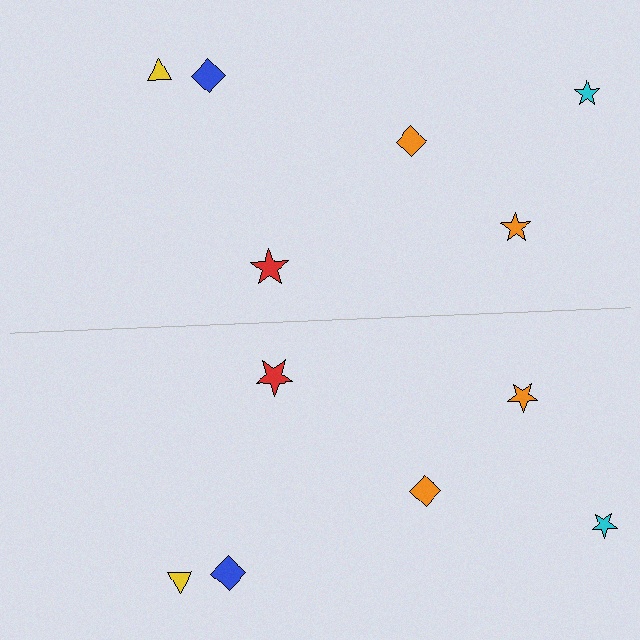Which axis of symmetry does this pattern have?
The pattern has a horizontal axis of symmetry running through the center of the image.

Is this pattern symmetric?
Yes, this pattern has bilateral (reflection) symmetry.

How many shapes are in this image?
There are 12 shapes in this image.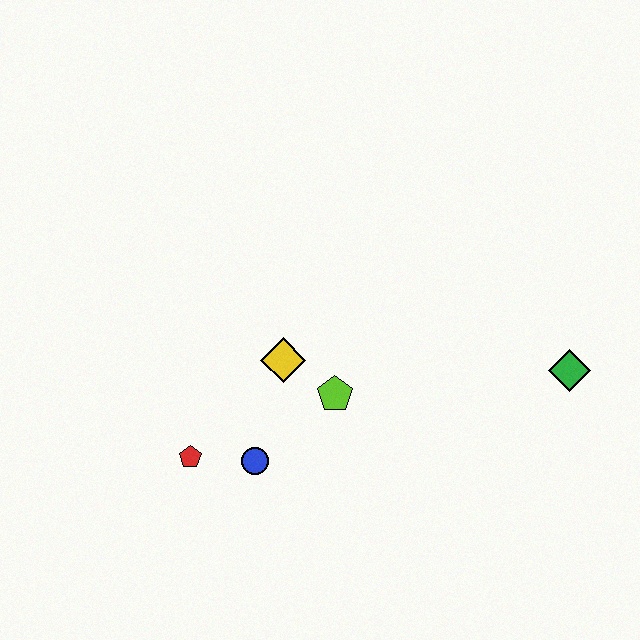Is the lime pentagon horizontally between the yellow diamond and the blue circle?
No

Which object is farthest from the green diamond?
The red pentagon is farthest from the green diamond.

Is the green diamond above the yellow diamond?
No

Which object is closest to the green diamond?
The lime pentagon is closest to the green diamond.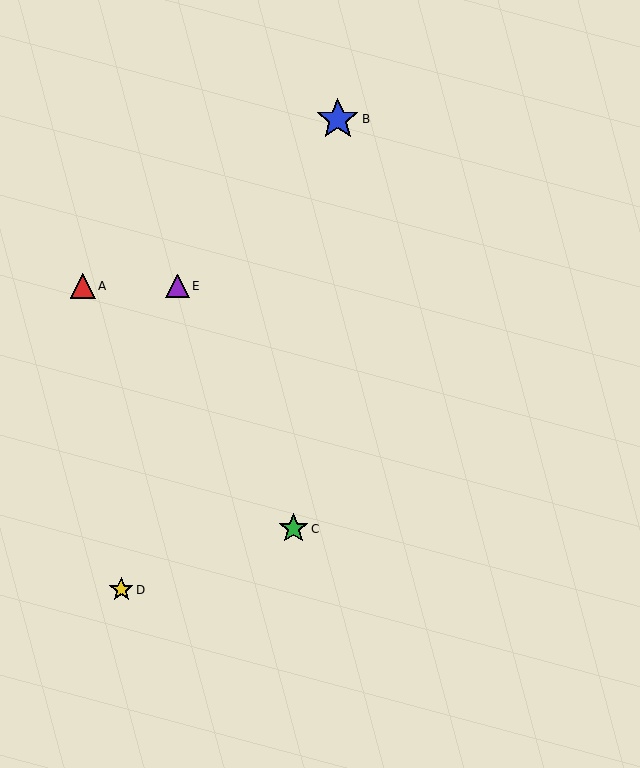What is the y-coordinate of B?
Object B is at y≈119.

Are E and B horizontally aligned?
No, E is at y≈286 and B is at y≈119.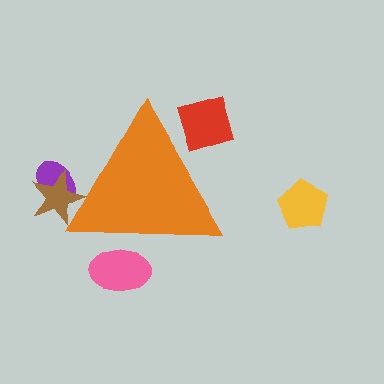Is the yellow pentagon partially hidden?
No, the yellow pentagon is fully visible.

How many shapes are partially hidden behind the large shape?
4 shapes are partially hidden.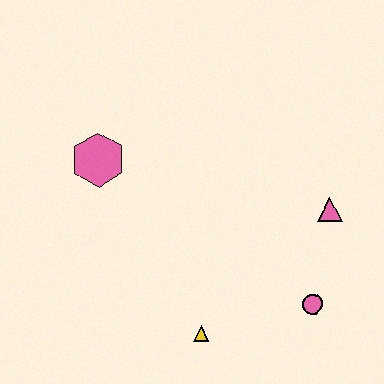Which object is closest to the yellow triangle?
The pink circle is closest to the yellow triangle.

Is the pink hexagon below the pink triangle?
No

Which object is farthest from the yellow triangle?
The pink hexagon is farthest from the yellow triangle.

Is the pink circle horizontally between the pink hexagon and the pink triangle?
Yes